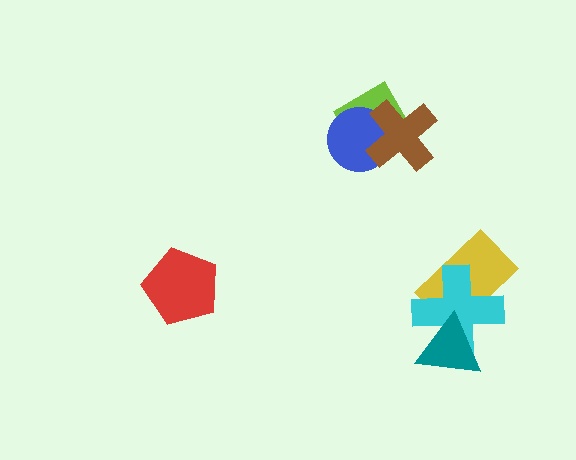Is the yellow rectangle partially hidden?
Yes, it is partially covered by another shape.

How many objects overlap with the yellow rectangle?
2 objects overlap with the yellow rectangle.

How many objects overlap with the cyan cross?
2 objects overlap with the cyan cross.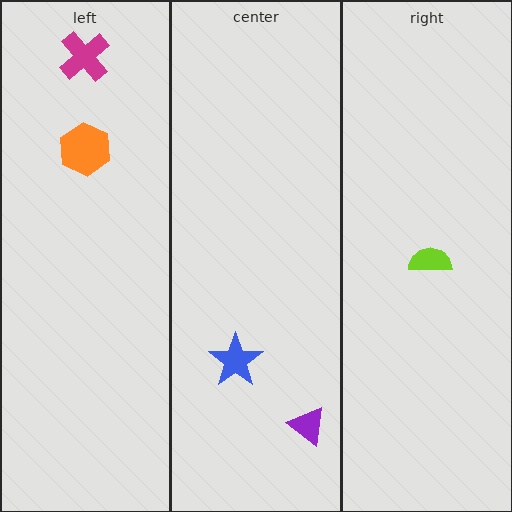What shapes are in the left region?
The magenta cross, the orange hexagon.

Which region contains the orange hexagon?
The left region.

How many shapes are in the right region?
1.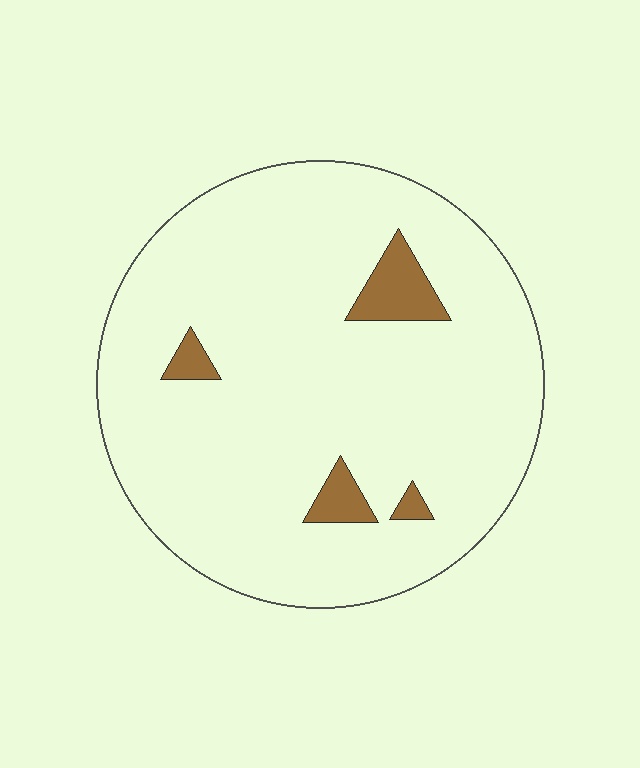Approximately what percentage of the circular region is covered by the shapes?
Approximately 5%.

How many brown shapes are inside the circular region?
4.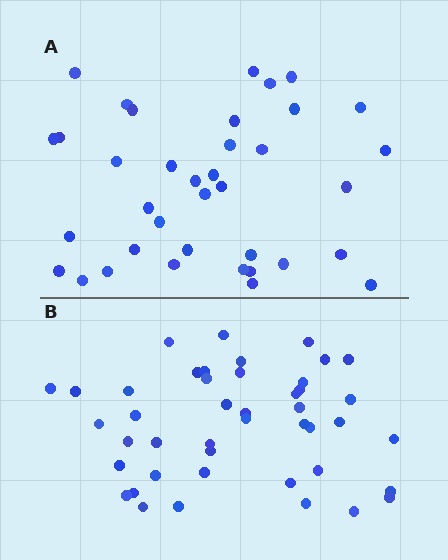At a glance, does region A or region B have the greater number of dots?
Region B (the bottom region) has more dots.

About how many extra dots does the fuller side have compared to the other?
Region B has roughly 8 or so more dots than region A.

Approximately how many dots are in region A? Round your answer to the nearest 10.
About 40 dots. (The exact count is 37, which rounds to 40.)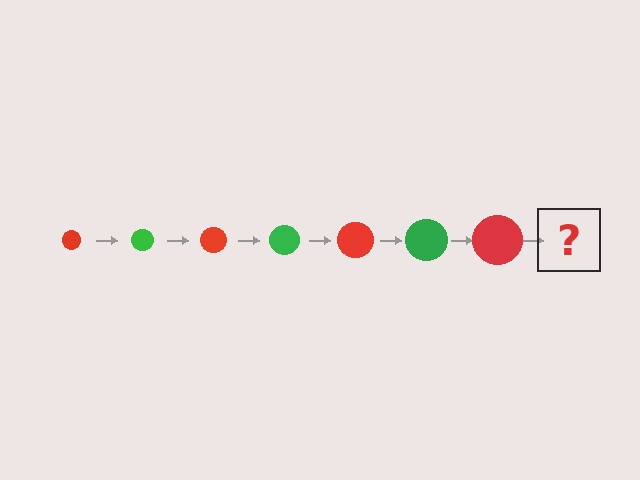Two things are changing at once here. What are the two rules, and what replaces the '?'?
The two rules are that the circle grows larger each step and the color cycles through red and green. The '?' should be a green circle, larger than the previous one.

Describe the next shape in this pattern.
It should be a green circle, larger than the previous one.